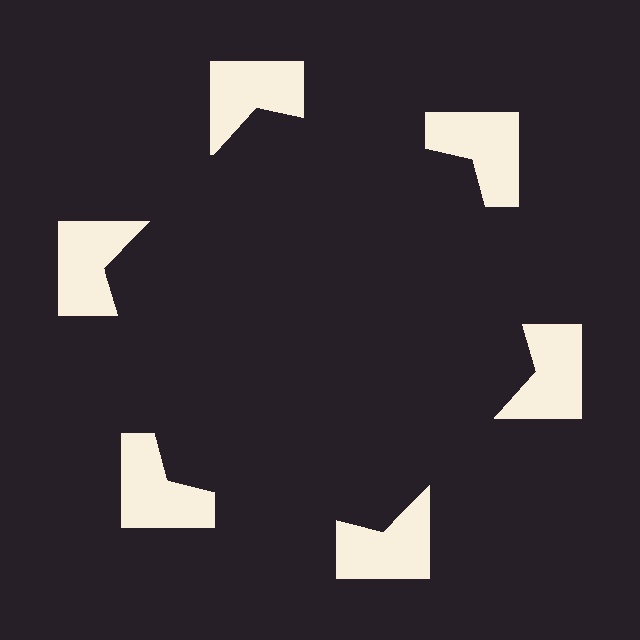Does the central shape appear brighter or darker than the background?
It typically appears slightly darker than the background, even though no actual brightness change is drawn.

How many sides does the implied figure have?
6 sides.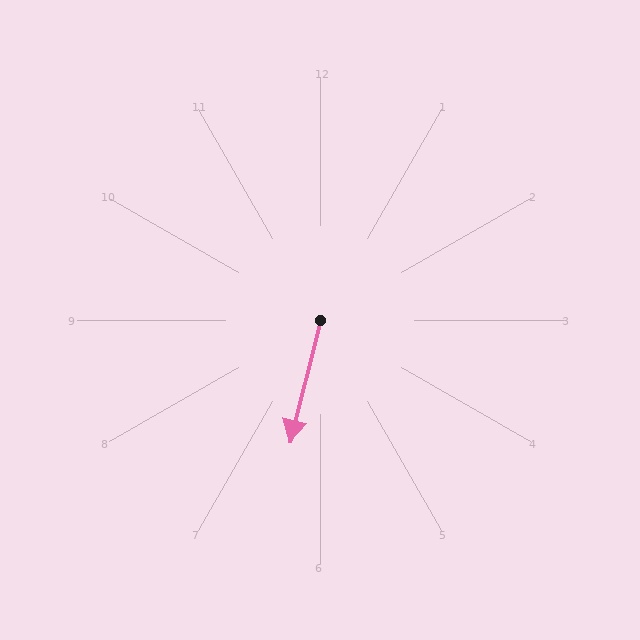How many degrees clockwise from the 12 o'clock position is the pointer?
Approximately 194 degrees.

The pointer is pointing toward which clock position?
Roughly 6 o'clock.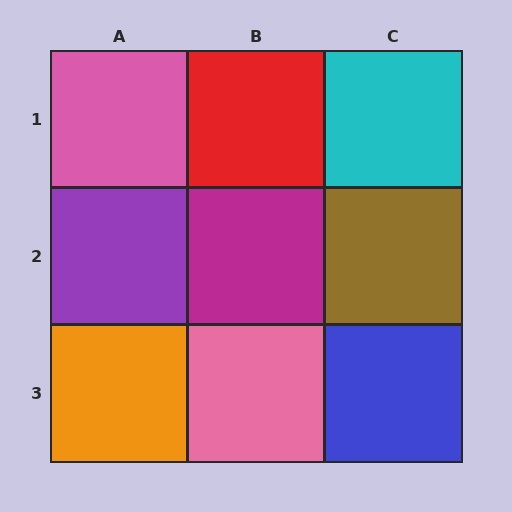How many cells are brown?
1 cell is brown.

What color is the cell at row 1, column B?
Red.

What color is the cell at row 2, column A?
Purple.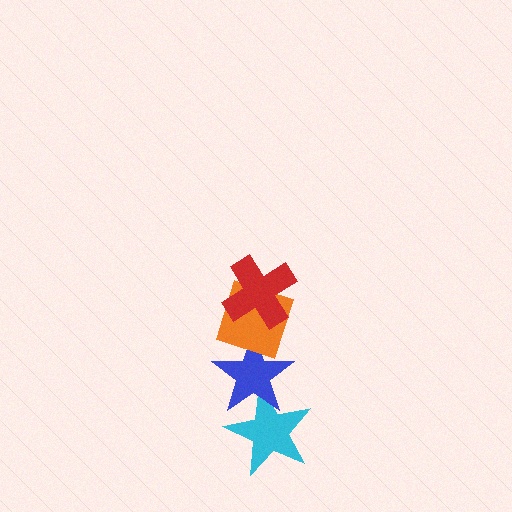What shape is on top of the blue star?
The orange diamond is on top of the blue star.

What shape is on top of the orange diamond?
The red cross is on top of the orange diamond.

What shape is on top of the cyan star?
The blue star is on top of the cyan star.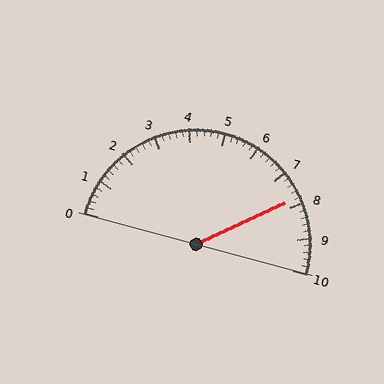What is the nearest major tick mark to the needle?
The nearest major tick mark is 8.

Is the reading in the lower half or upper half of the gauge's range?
The reading is in the upper half of the range (0 to 10).